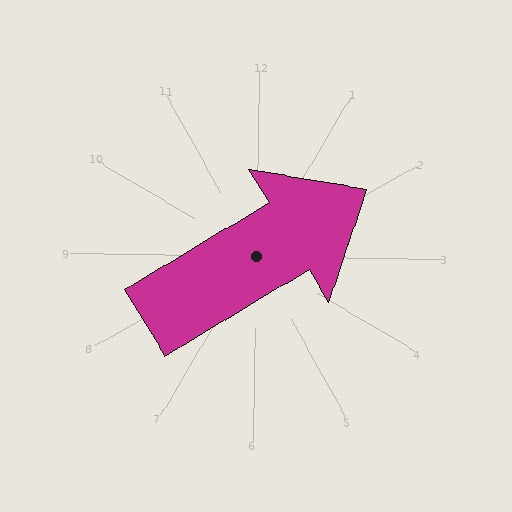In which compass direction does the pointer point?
Northeast.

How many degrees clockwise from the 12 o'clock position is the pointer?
Approximately 58 degrees.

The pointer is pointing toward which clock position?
Roughly 2 o'clock.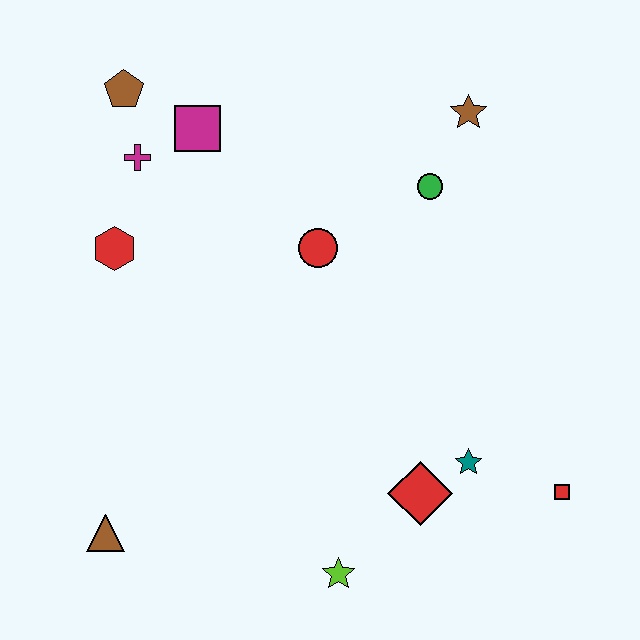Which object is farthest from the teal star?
The brown pentagon is farthest from the teal star.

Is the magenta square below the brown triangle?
No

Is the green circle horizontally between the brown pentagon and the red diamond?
No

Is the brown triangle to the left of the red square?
Yes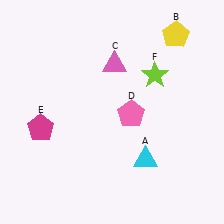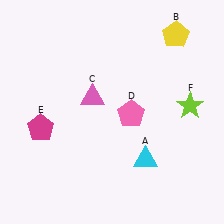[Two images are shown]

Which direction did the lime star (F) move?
The lime star (F) moved right.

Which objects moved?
The objects that moved are: the pink triangle (C), the lime star (F).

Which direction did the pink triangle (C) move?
The pink triangle (C) moved down.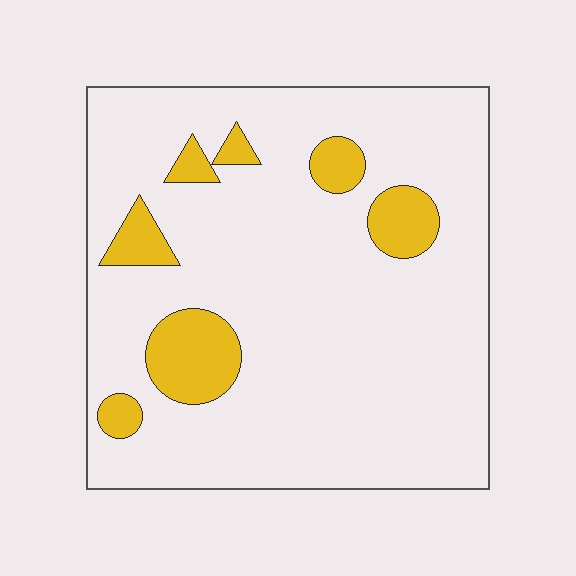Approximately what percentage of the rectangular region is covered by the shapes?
Approximately 15%.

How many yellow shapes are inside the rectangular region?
7.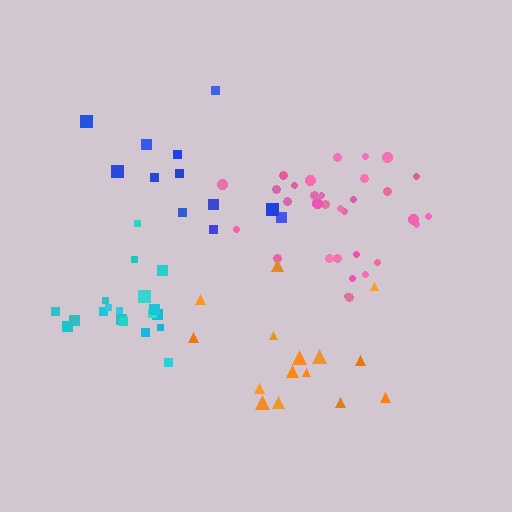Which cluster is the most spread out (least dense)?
Orange.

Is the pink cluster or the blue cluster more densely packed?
Pink.